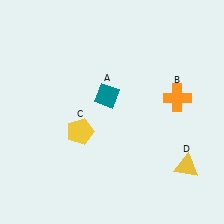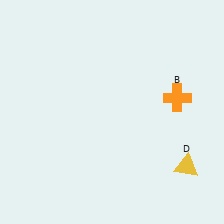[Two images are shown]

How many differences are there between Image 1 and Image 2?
There are 2 differences between the two images.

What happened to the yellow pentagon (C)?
The yellow pentagon (C) was removed in Image 2. It was in the bottom-left area of Image 1.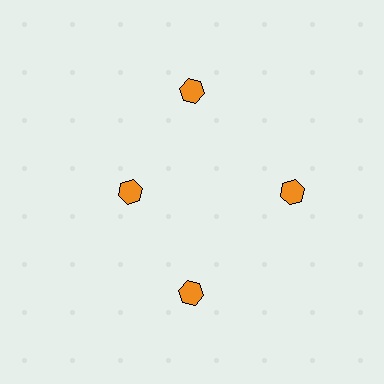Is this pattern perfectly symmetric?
No. The 4 orange hexagons are arranged in a ring, but one element near the 9 o'clock position is pulled inward toward the center, breaking the 4-fold rotational symmetry.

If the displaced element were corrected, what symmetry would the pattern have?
It would have 4-fold rotational symmetry — the pattern would map onto itself every 90 degrees.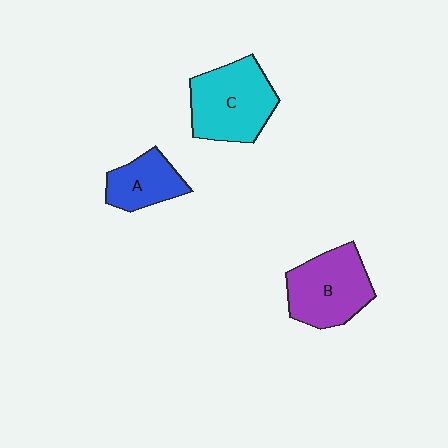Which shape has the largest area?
Shape C (cyan).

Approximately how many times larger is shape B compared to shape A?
Approximately 1.6 times.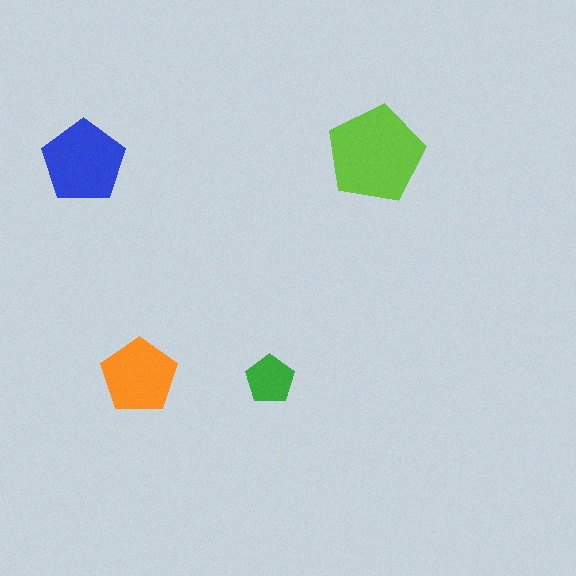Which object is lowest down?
The green pentagon is bottommost.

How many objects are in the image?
There are 4 objects in the image.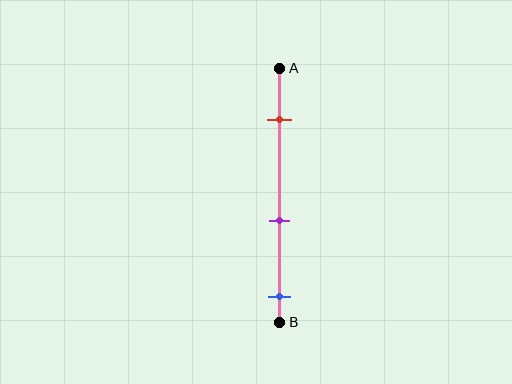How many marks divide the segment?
There are 3 marks dividing the segment.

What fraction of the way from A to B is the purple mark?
The purple mark is approximately 60% (0.6) of the way from A to B.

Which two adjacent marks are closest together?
The purple and blue marks are the closest adjacent pair.